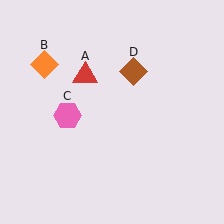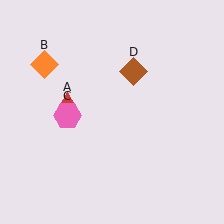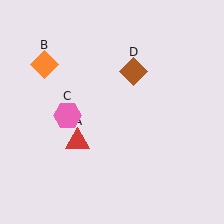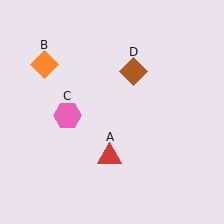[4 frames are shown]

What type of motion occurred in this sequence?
The red triangle (object A) rotated counterclockwise around the center of the scene.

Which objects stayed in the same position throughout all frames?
Orange diamond (object B) and pink hexagon (object C) and brown diamond (object D) remained stationary.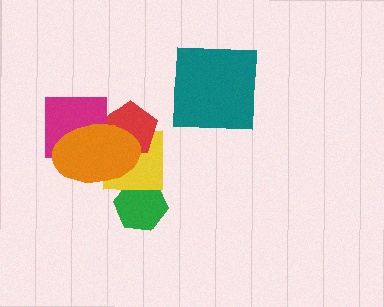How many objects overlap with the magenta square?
1 object overlaps with the magenta square.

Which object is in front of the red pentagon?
The orange ellipse is in front of the red pentagon.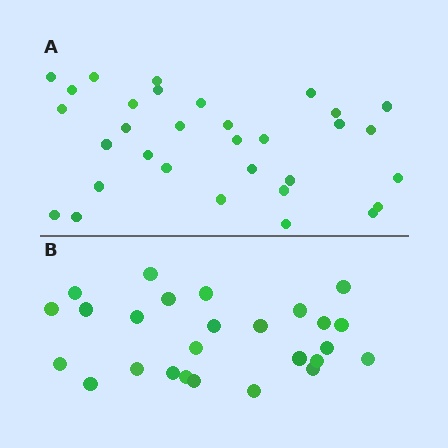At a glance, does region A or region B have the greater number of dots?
Region A (the top region) has more dots.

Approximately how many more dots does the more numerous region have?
Region A has about 6 more dots than region B.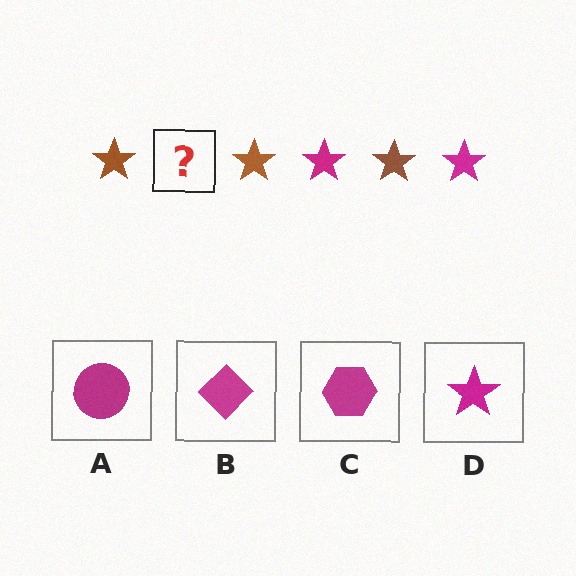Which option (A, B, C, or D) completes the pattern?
D.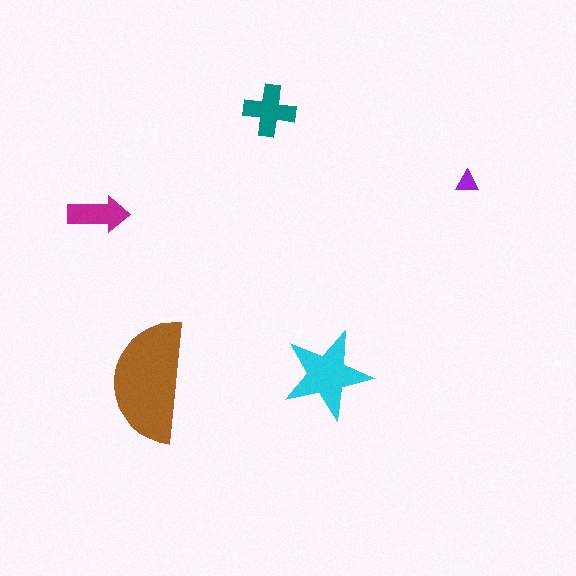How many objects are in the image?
There are 5 objects in the image.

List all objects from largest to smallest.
The brown semicircle, the cyan star, the teal cross, the magenta arrow, the purple triangle.